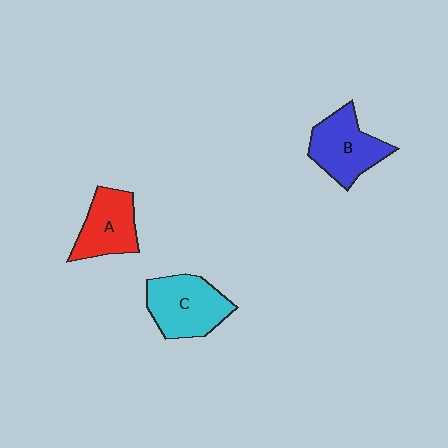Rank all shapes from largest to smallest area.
From largest to smallest: C (cyan), B (blue), A (red).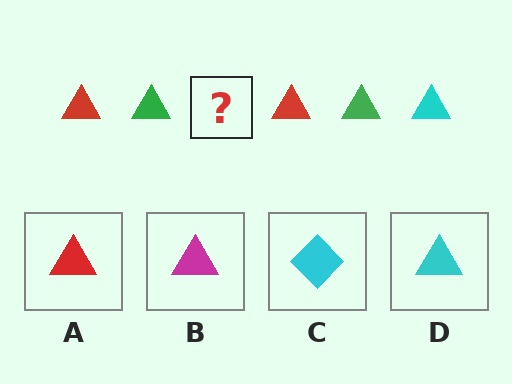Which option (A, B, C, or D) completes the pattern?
D.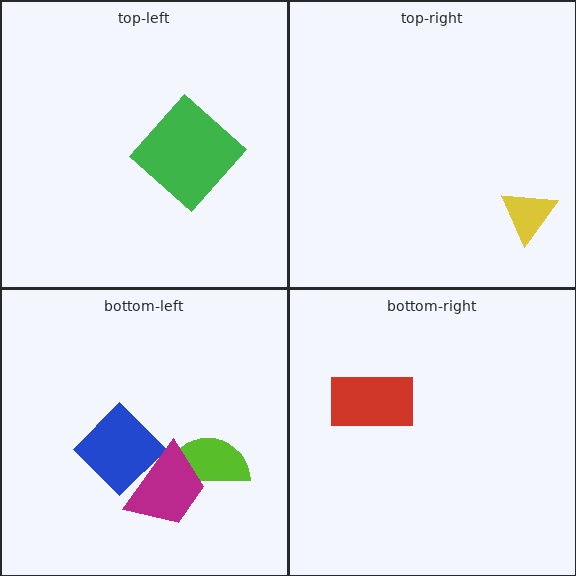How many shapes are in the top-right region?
1.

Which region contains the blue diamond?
The bottom-left region.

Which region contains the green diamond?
The top-left region.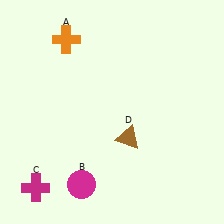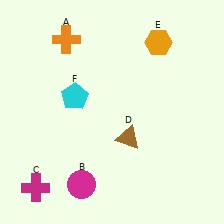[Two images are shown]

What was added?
An orange hexagon (E), a cyan pentagon (F) were added in Image 2.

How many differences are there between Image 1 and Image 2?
There are 2 differences between the two images.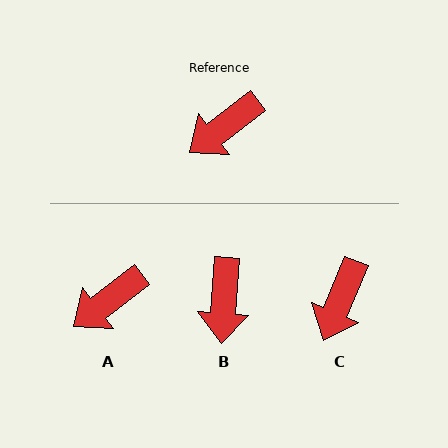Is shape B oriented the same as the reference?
No, it is off by about 49 degrees.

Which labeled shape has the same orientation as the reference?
A.